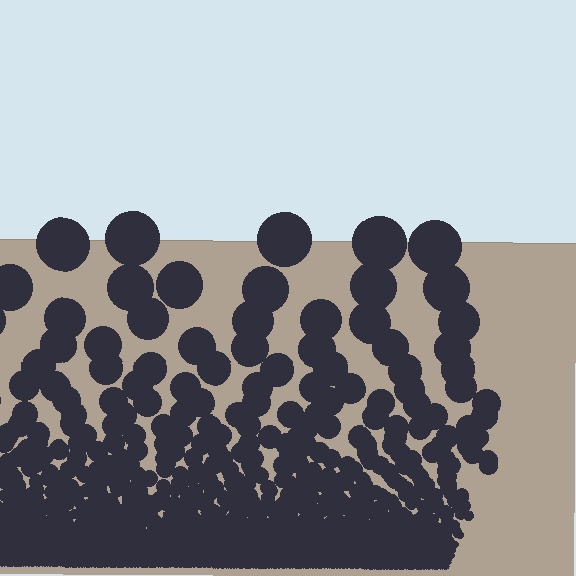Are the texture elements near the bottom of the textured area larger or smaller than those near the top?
Smaller. The gradient is inverted — elements near the bottom are smaller and denser.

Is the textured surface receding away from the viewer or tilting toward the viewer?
The surface appears to tilt toward the viewer. Texture elements get larger and sparser toward the top.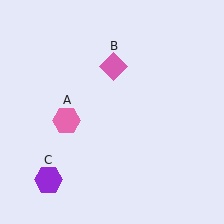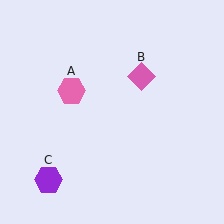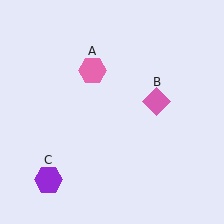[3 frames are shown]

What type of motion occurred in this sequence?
The pink hexagon (object A), pink diamond (object B) rotated clockwise around the center of the scene.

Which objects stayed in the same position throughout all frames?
Purple hexagon (object C) remained stationary.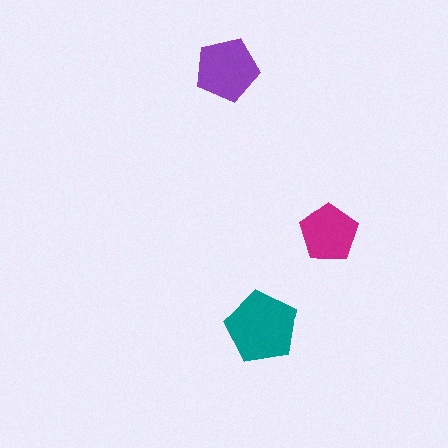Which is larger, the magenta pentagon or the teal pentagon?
The teal one.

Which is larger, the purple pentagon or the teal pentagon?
The teal one.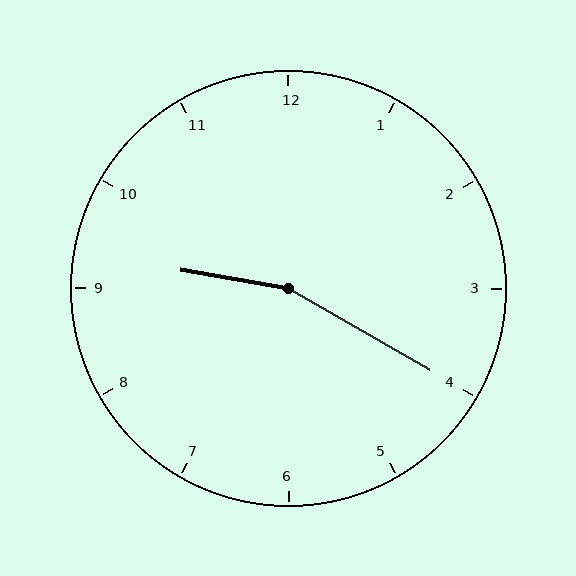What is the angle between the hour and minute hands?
Approximately 160 degrees.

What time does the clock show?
9:20.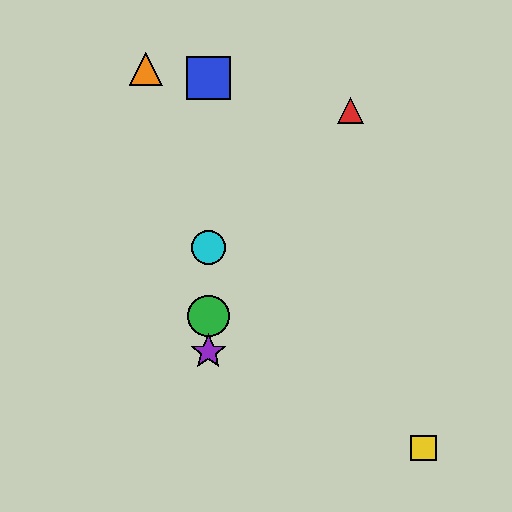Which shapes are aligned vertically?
The blue square, the green circle, the purple star, the cyan circle are aligned vertically.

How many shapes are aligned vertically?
4 shapes (the blue square, the green circle, the purple star, the cyan circle) are aligned vertically.